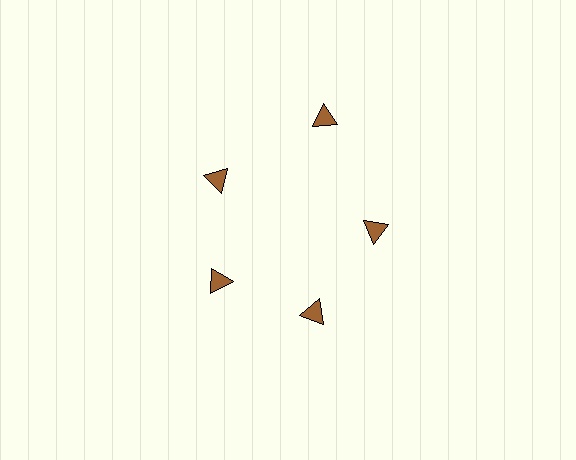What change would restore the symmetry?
The symmetry would be restored by moving it inward, back onto the ring so that all 5 triangles sit at equal angles and equal distance from the center.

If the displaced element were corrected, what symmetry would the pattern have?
It would have 5-fold rotational symmetry — the pattern would map onto itself every 72 degrees.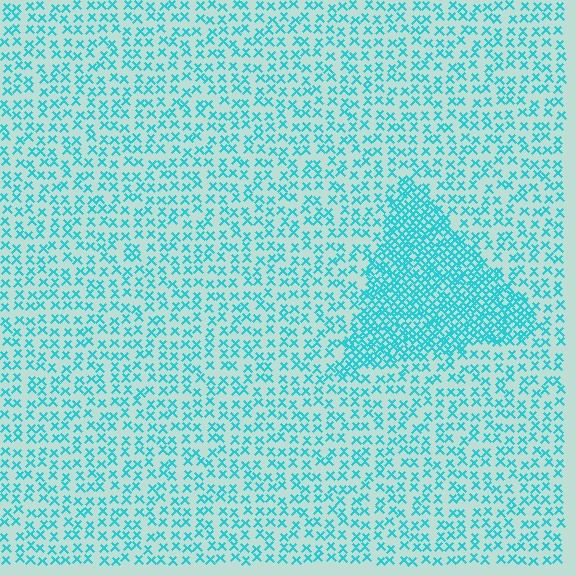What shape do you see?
I see a triangle.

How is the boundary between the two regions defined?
The boundary is defined by a change in element density (approximately 2.5x ratio). All elements are the same color, size, and shape.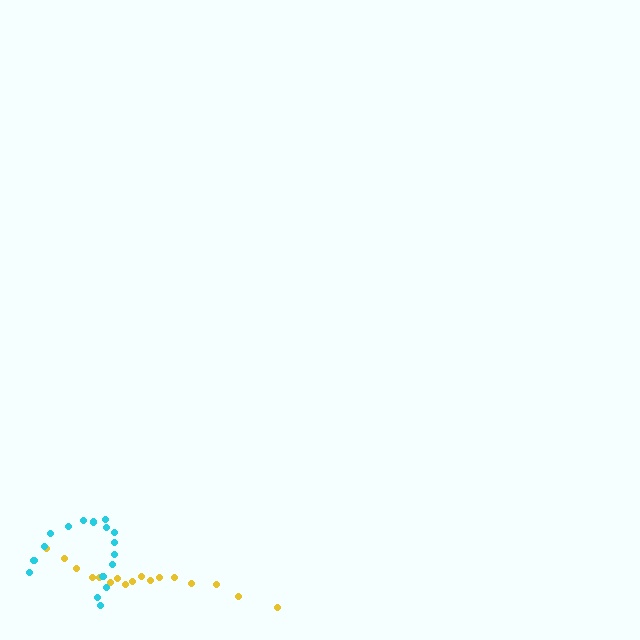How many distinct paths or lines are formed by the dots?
There are 2 distinct paths.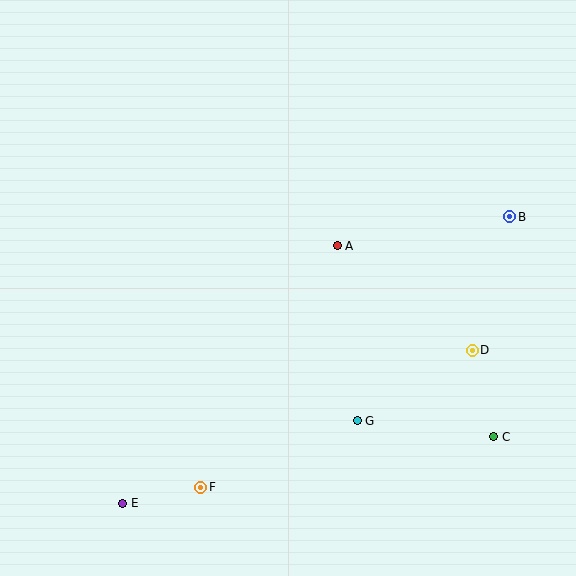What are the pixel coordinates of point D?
Point D is at (472, 350).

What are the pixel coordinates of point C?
Point C is at (494, 437).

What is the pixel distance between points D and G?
The distance between D and G is 135 pixels.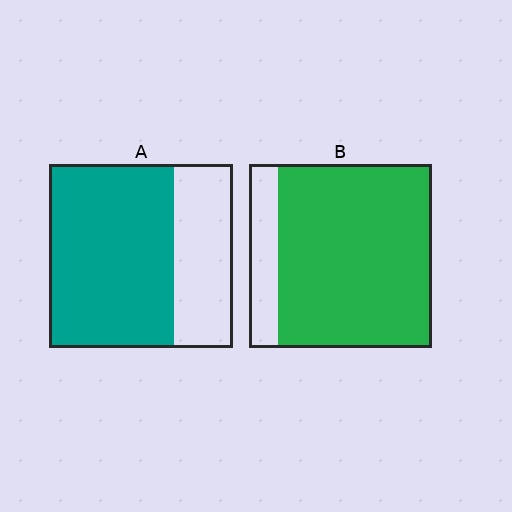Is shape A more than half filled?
Yes.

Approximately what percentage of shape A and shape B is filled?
A is approximately 70% and B is approximately 85%.